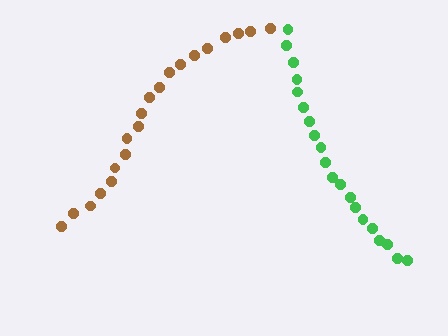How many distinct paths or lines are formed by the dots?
There are 2 distinct paths.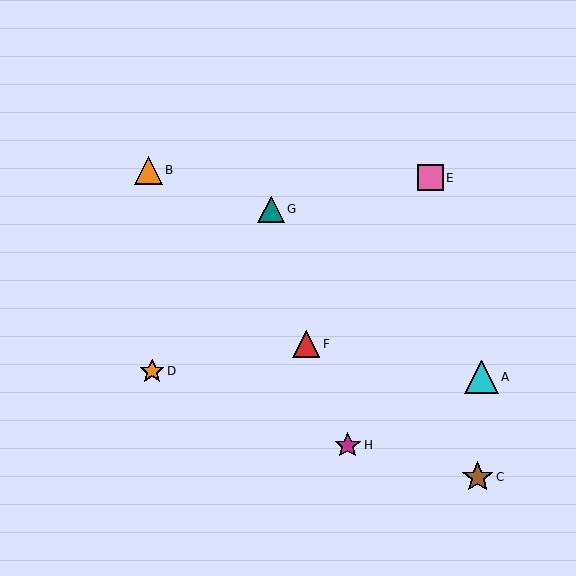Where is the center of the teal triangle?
The center of the teal triangle is at (271, 209).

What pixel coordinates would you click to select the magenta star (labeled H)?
Click at (348, 445) to select the magenta star H.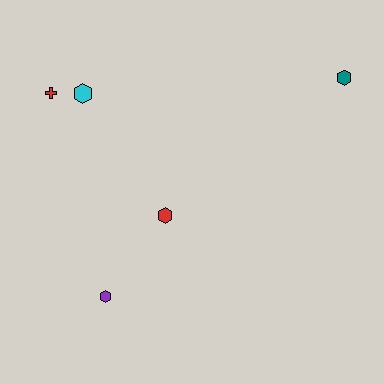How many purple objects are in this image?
There is 1 purple object.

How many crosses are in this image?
There is 1 cross.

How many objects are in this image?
There are 5 objects.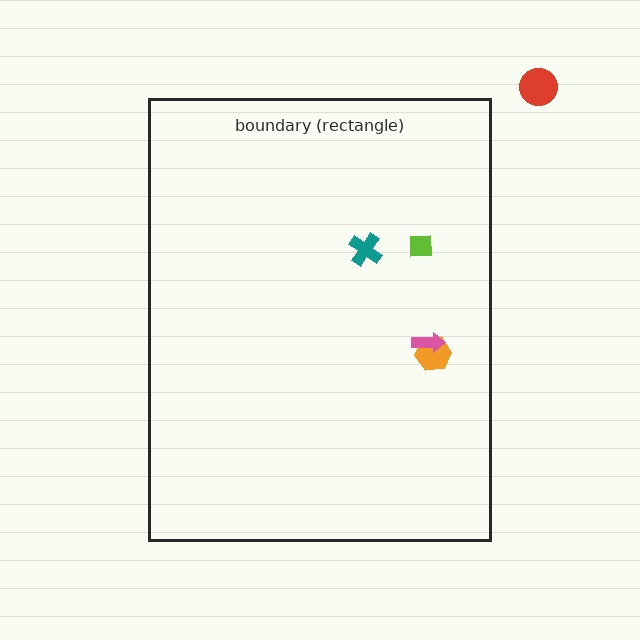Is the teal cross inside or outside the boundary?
Inside.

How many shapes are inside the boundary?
4 inside, 1 outside.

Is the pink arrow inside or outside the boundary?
Inside.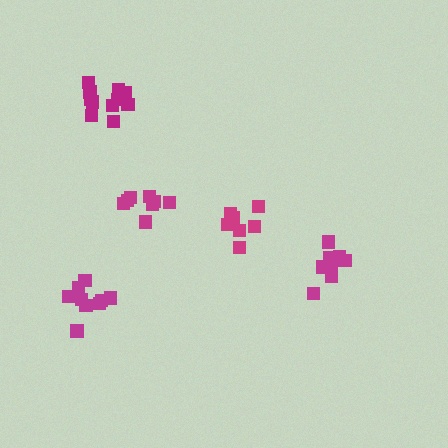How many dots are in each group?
Group 1: 10 dots, Group 2: 7 dots, Group 3: 8 dots, Group 4: 12 dots, Group 5: 8 dots (45 total).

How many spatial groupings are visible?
There are 5 spatial groupings.